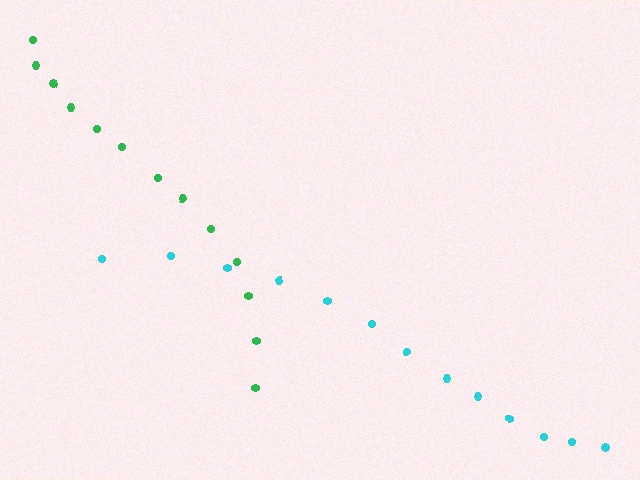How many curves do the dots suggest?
There are 2 distinct paths.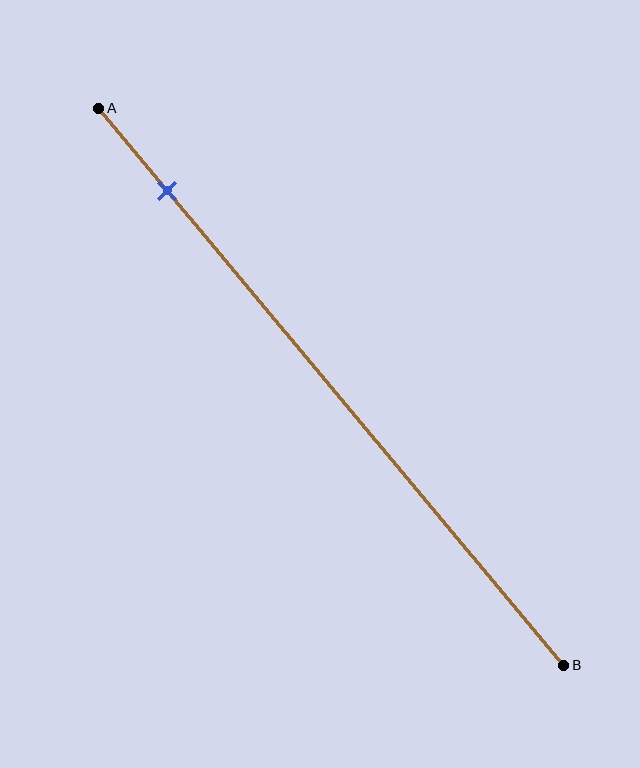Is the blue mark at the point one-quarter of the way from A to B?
No, the mark is at about 15% from A, not at the 25% one-quarter point.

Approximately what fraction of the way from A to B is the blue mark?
The blue mark is approximately 15% of the way from A to B.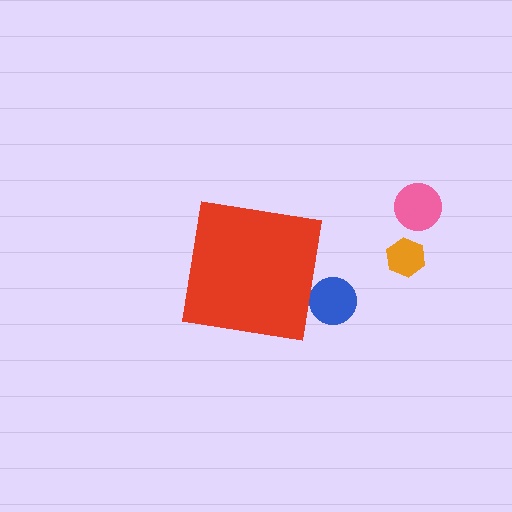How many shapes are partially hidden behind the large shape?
1 shape is partially hidden.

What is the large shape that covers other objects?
A red square.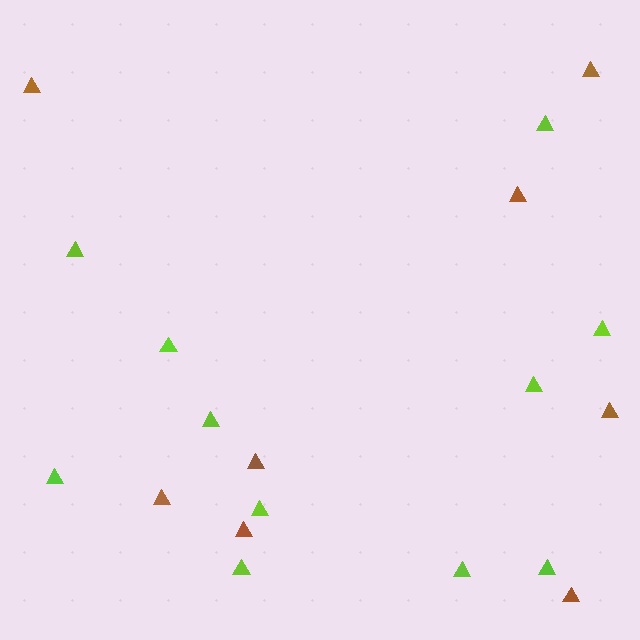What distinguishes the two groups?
There are 2 groups: one group of lime triangles (11) and one group of brown triangles (8).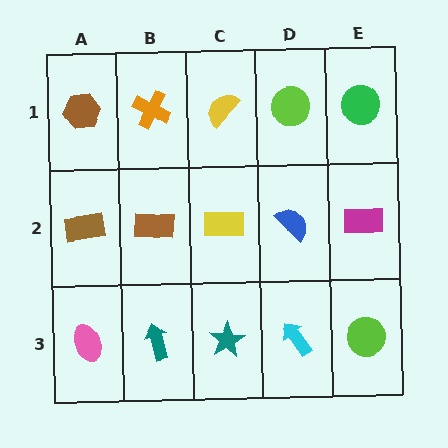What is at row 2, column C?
A yellow rectangle.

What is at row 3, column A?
A pink ellipse.